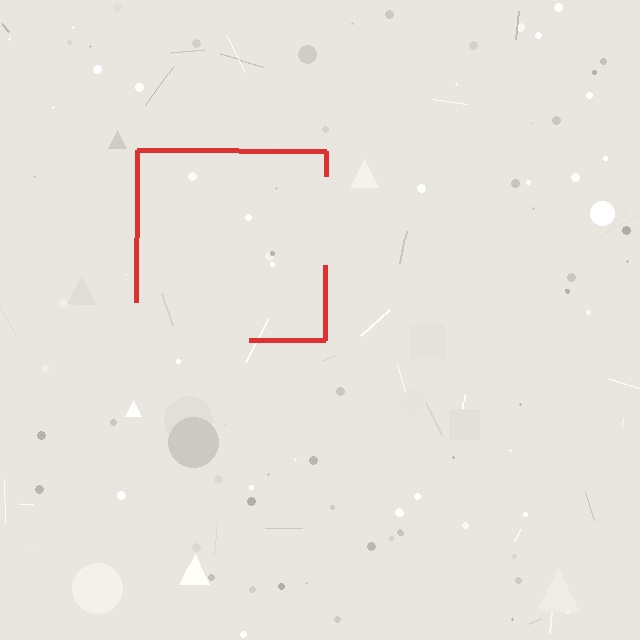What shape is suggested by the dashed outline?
The dashed outline suggests a square.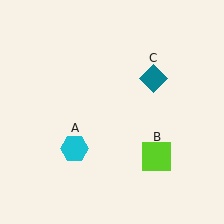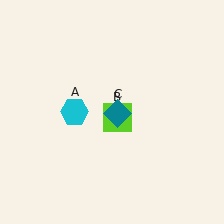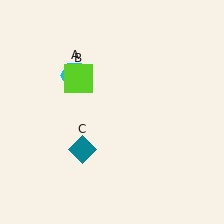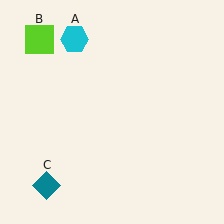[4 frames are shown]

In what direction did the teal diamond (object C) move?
The teal diamond (object C) moved down and to the left.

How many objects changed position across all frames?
3 objects changed position: cyan hexagon (object A), lime square (object B), teal diamond (object C).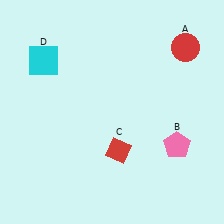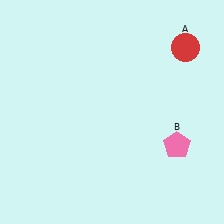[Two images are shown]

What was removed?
The cyan square (D), the red diamond (C) were removed in Image 2.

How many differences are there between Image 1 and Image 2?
There are 2 differences between the two images.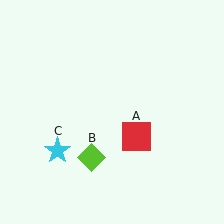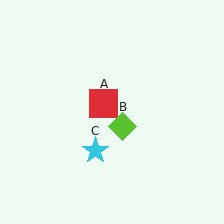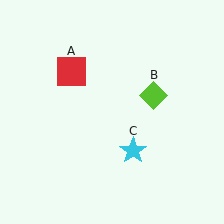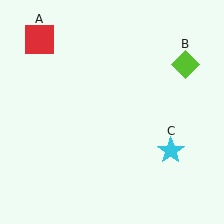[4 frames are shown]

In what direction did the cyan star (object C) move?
The cyan star (object C) moved right.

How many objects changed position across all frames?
3 objects changed position: red square (object A), lime diamond (object B), cyan star (object C).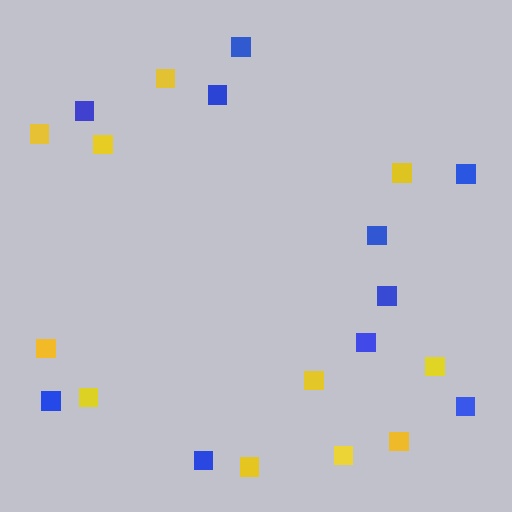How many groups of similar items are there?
There are 2 groups: one group of blue squares (10) and one group of yellow squares (11).